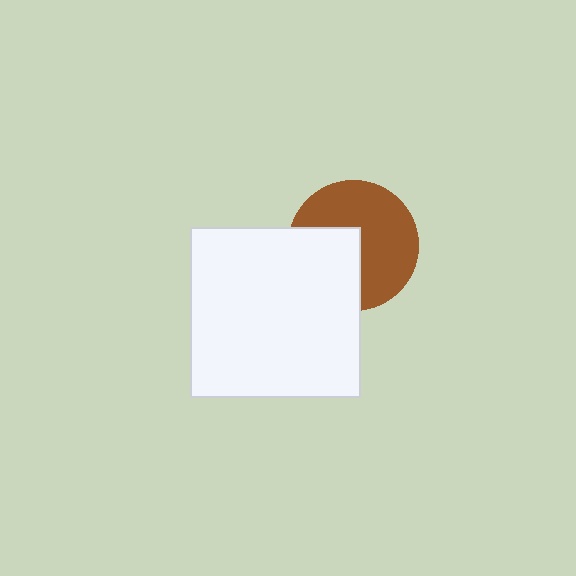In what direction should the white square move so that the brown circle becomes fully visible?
The white square should move toward the lower-left. That is the shortest direction to clear the overlap and leave the brown circle fully visible.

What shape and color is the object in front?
The object in front is a white square.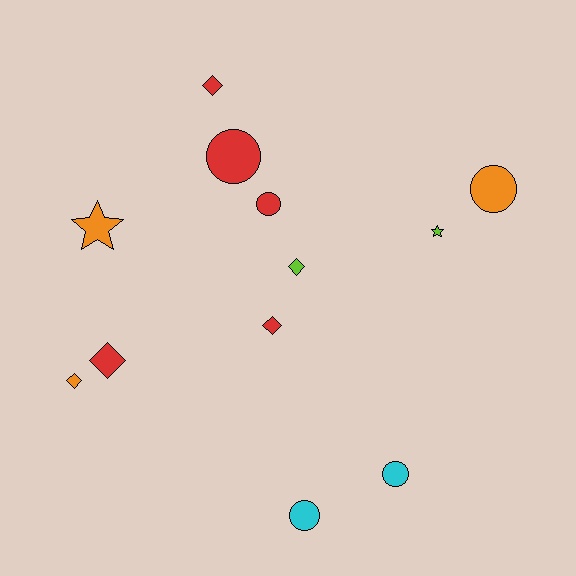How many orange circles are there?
There is 1 orange circle.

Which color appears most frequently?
Red, with 5 objects.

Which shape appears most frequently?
Diamond, with 5 objects.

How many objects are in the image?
There are 12 objects.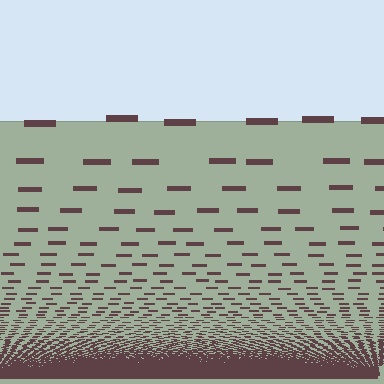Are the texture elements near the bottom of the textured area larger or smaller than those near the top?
Smaller. The gradient is inverted — elements near the bottom are smaller and denser.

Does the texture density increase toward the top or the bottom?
Density increases toward the bottom.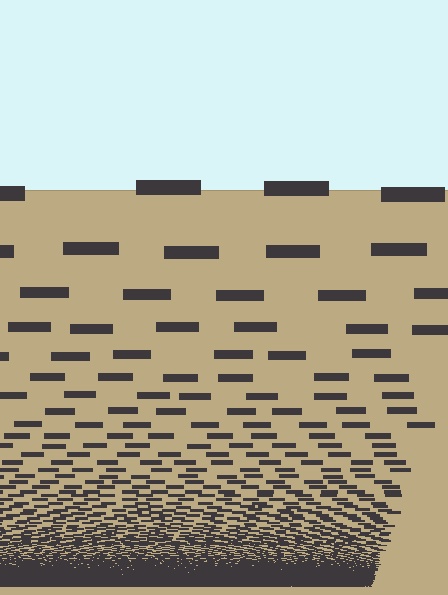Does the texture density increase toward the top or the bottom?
Density increases toward the bottom.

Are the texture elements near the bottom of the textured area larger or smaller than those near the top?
Smaller. The gradient is inverted — elements near the bottom are smaller and denser.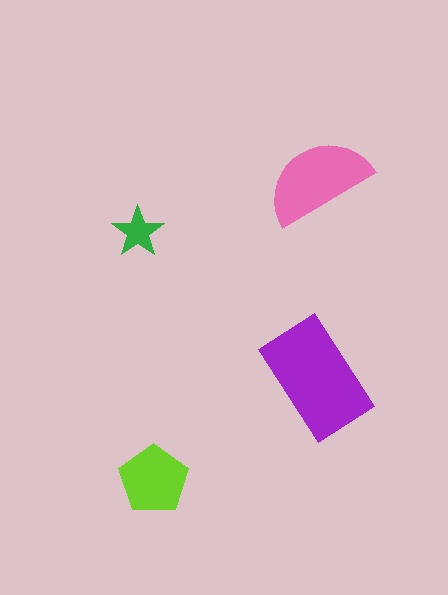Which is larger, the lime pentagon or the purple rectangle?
The purple rectangle.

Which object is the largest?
The purple rectangle.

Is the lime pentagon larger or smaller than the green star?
Larger.